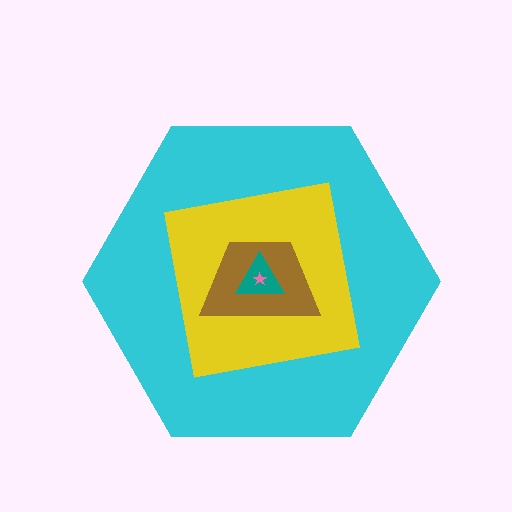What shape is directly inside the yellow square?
The brown trapezoid.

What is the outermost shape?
The cyan hexagon.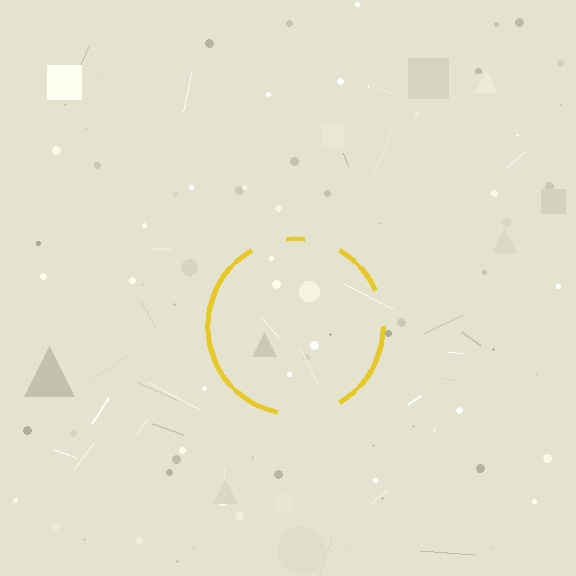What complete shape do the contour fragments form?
The contour fragments form a circle.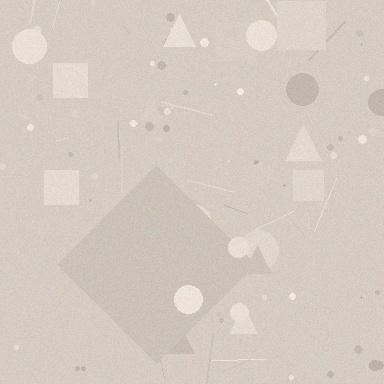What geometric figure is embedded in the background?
A diamond is embedded in the background.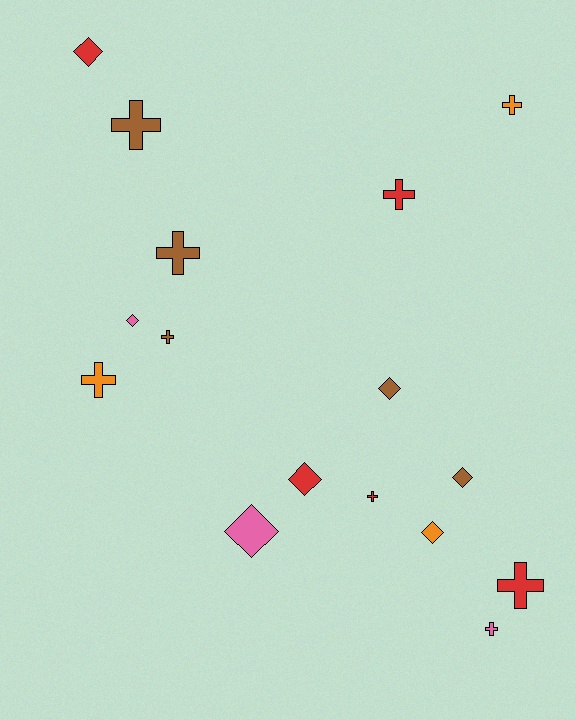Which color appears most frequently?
Red, with 5 objects.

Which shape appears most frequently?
Cross, with 9 objects.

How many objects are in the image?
There are 16 objects.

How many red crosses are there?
There are 3 red crosses.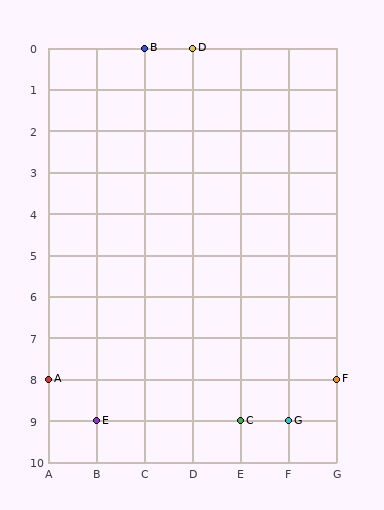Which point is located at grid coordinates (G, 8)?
Point F is at (G, 8).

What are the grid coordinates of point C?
Point C is at grid coordinates (E, 9).